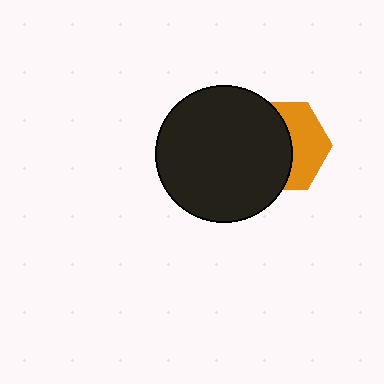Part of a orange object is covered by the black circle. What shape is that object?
It is a hexagon.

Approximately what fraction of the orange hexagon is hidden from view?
Roughly 56% of the orange hexagon is hidden behind the black circle.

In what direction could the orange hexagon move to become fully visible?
The orange hexagon could move right. That would shift it out from behind the black circle entirely.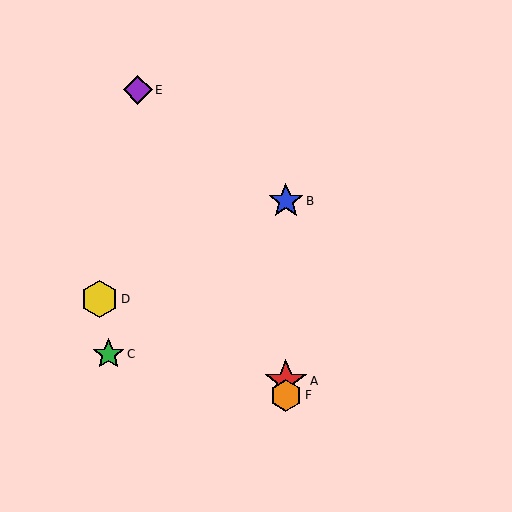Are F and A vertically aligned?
Yes, both are at x≈286.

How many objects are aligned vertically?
3 objects (A, B, F) are aligned vertically.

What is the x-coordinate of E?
Object E is at x≈138.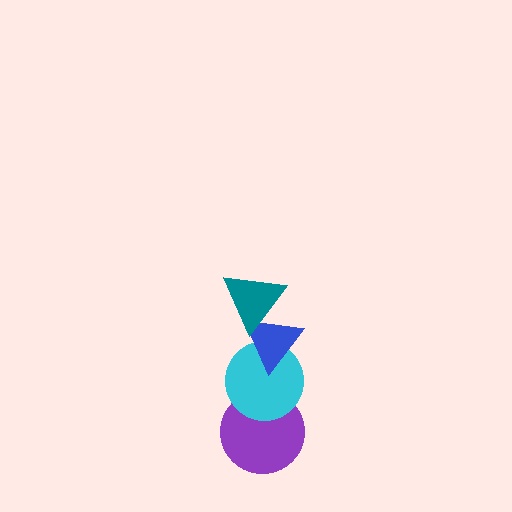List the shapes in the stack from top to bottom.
From top to bottom: the teal triangle, the blue triangle, the cyan circle, the purple circle.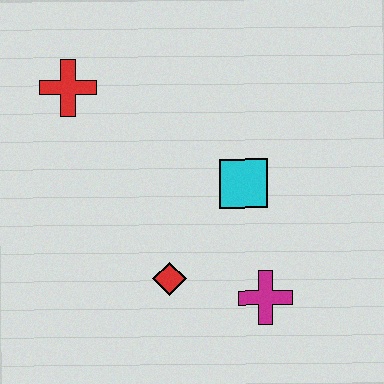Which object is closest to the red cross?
The cyan square is closest to the red cross.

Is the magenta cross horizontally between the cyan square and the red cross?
No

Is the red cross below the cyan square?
No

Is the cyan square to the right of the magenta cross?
No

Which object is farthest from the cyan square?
The red cross is farthest from the cyan square.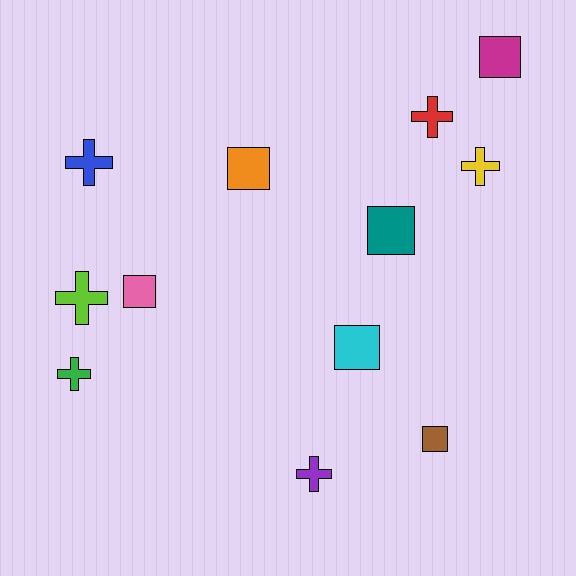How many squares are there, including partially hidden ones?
There are 6 squares.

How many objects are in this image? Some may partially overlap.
There are 12 objects.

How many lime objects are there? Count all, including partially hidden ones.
There is 1 lime object.